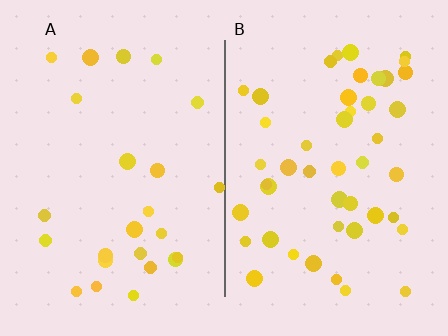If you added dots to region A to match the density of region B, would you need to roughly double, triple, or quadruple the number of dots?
Approximately double.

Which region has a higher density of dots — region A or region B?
B (the right).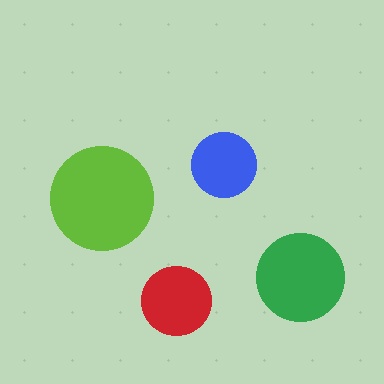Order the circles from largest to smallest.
the lime one, the green one, the red one, the blue one.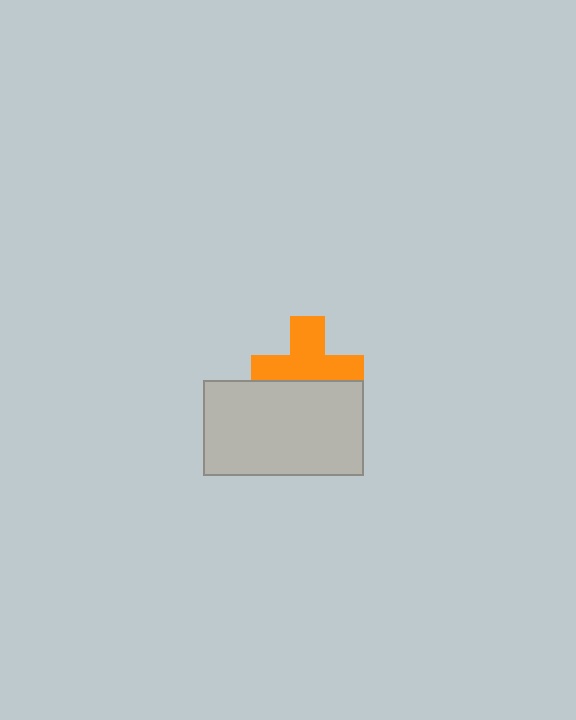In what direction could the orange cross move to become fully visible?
The orange cross could move up. That would shift it out from behind the light gray rectangle entirely.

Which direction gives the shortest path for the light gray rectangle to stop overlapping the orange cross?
Moving down gives the shortest separation.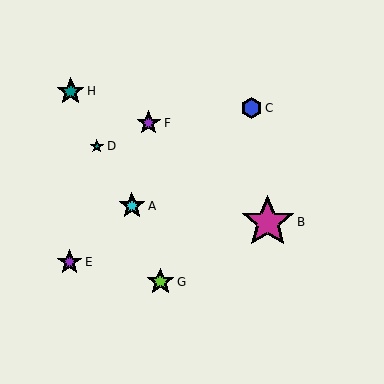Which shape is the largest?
The magenta star (labeled B) is the largest.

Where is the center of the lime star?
The center of the lime star is at (160, 282).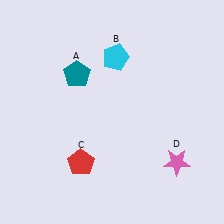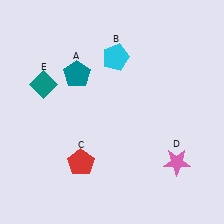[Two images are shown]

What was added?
A teal diamond (E) was added in Image 2.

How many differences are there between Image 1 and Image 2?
There is 1 difference between the two images.